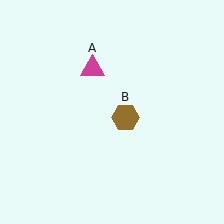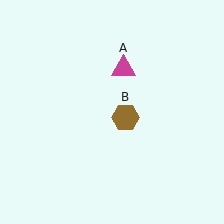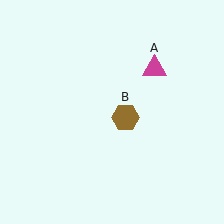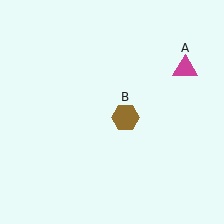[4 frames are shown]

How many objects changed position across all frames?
1 object changed position: magenta triangle (object A).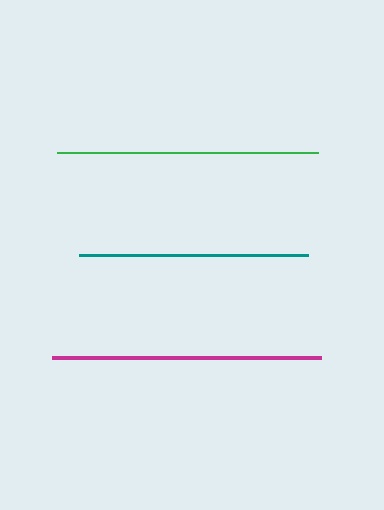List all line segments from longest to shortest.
From longest to shortest: magenta, green, teal.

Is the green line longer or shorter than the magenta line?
The magenta line is longer than the green line.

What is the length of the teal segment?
The teal segment is approximately 229 pixels long.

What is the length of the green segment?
The green segment is approximately 261 pixels long.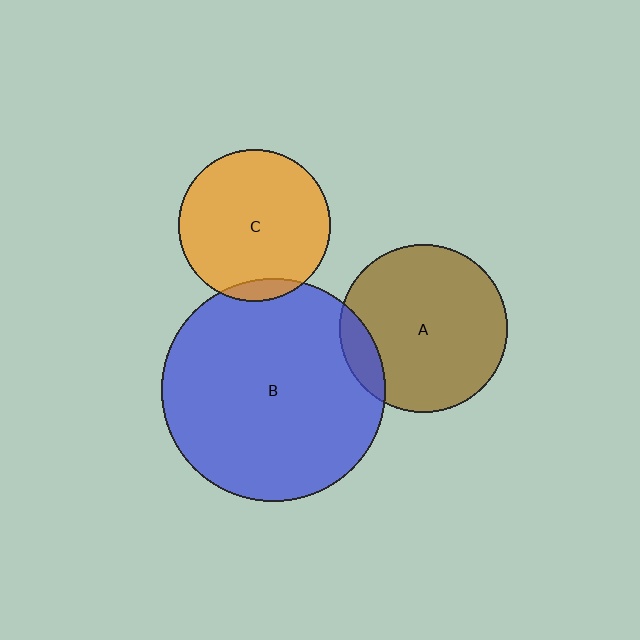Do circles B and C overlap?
Yes.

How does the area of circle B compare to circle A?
Approximately 1.8 times.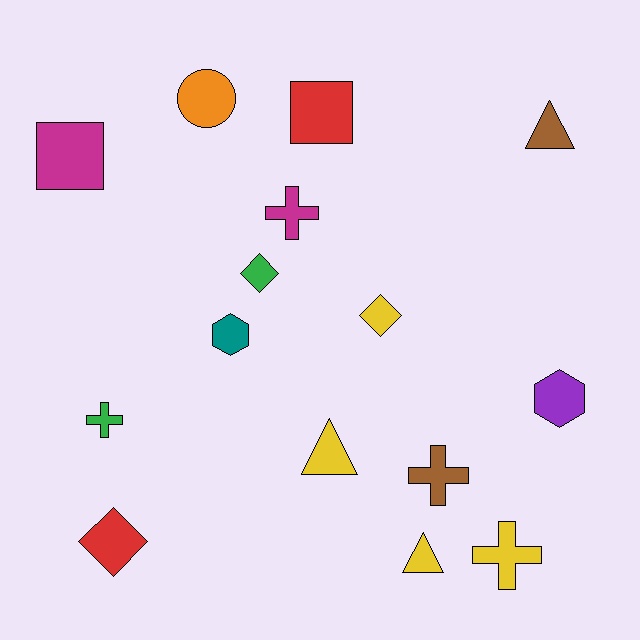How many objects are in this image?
There are 15 objects.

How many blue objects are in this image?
There are no blue objects.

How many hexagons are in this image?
There are 2 hexagons.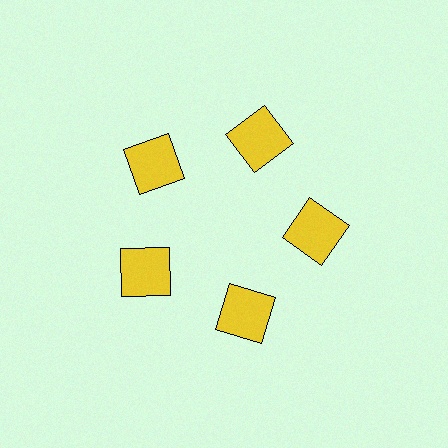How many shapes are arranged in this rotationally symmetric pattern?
There are 5 shapes, arranged in 5 groups of 1.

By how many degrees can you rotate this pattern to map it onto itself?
The pattern maps onto itself every 72 degrees of rotation.